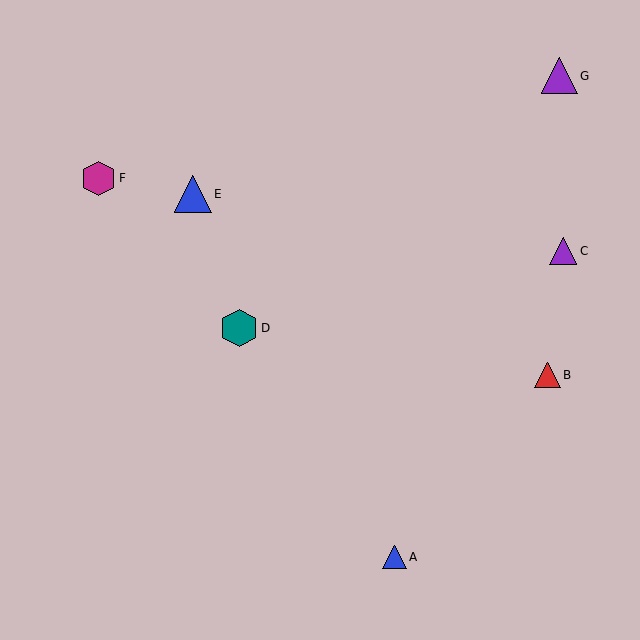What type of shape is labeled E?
Shape E is a blue triangle.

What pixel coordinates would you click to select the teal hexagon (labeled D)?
Click at (239, 328) to select the teal hexagon D.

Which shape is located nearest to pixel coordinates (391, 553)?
The blue triangle (labeled A) at (395, 557) is nearest to that location.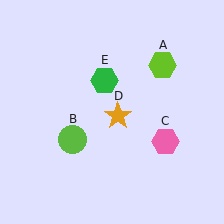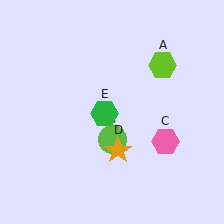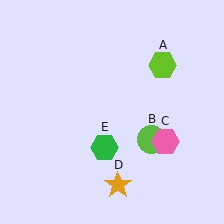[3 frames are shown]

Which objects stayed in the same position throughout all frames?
Lime hexagon (object A) and pink hexagon (object C) remained stationary.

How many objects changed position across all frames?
3 objects changed position: lime circle (object B), orange star (object D), green hexagon (object E).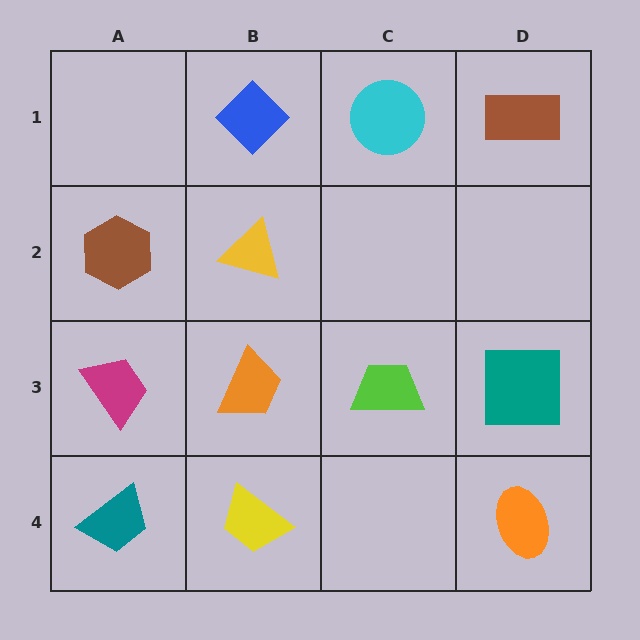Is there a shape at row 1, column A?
No, that cell is empty.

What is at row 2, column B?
A yellow triangle.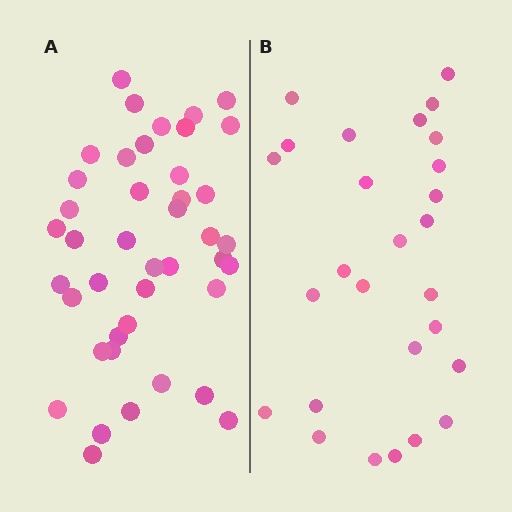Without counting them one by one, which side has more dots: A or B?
Region A (the left region) has more dots.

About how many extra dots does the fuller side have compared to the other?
Region A has approximately 15 more dots than region B.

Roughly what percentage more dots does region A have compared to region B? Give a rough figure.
About 55% more.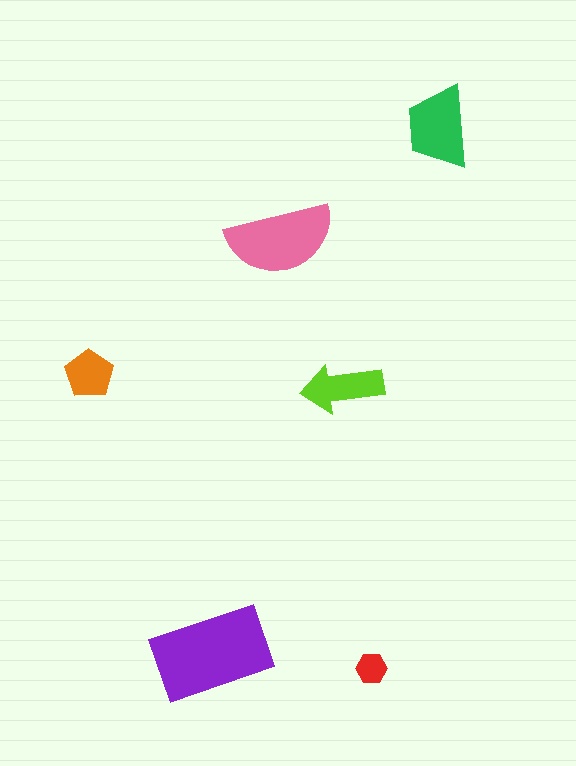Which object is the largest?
The purple rectangle.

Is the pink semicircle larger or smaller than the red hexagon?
Larger.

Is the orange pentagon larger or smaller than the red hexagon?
Larger.